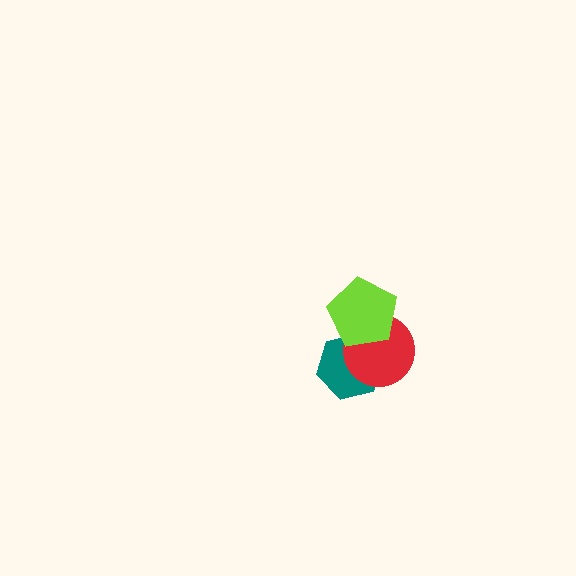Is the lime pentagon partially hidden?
No, no other shape covers it.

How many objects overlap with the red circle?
2 objects overlap with the red circle.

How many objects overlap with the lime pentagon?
2 objects overlap with the lime pentagon.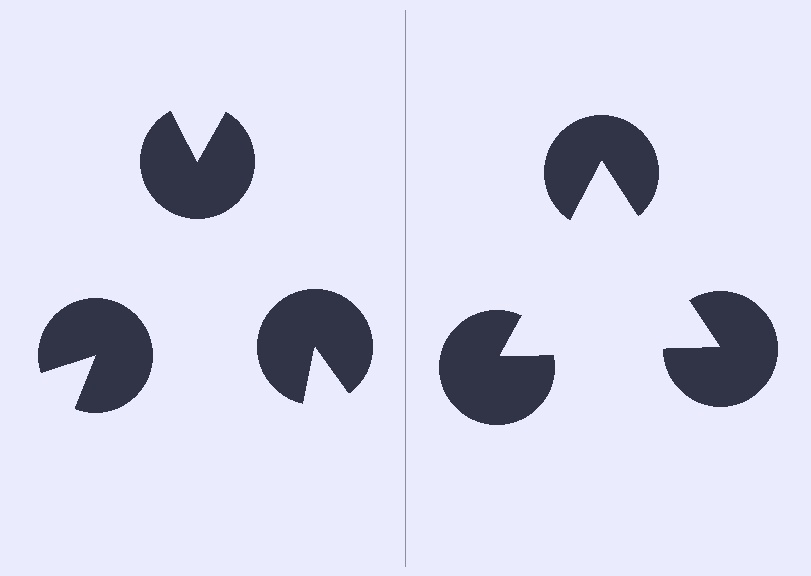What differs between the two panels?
The pac-man discs are positioned identically on both sides; only the wedge orientations differ. On the right they align to a triangle; on the left they are misaligned.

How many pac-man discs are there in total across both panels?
6 — 3 on each side.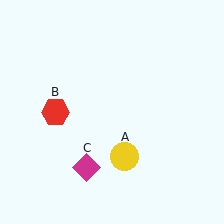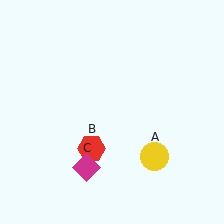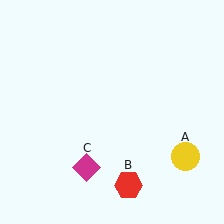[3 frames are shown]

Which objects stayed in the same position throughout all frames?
Magenta diamond (object C) remained stationary.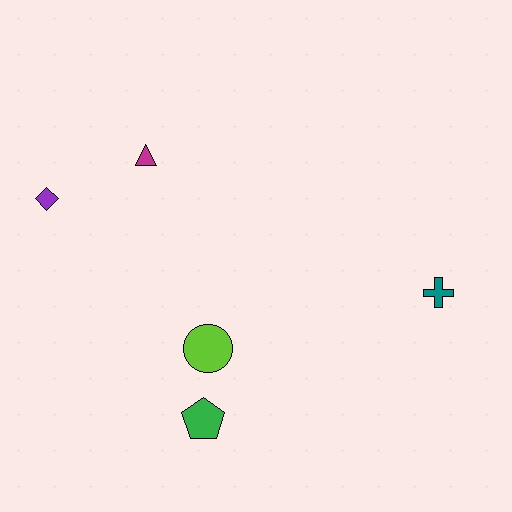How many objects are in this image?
There are 5 objects.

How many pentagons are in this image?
There is 1 pentagon.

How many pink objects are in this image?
There are no pink objects.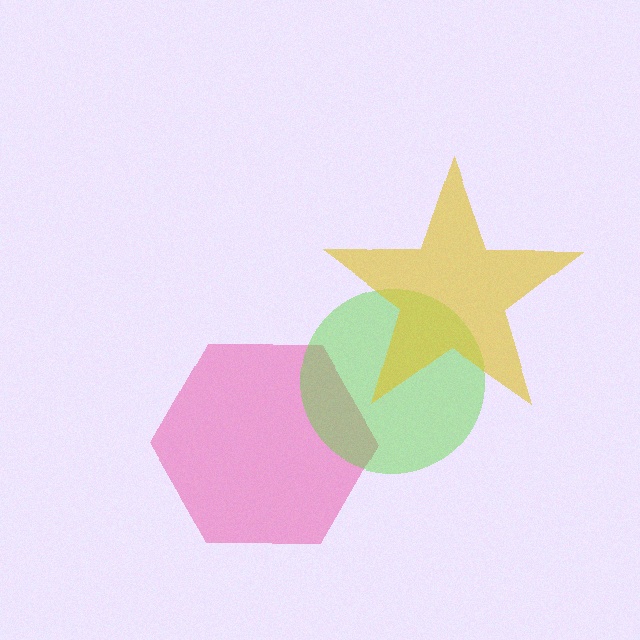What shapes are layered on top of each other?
The layered shapes are: a pink hexagon, a lime circle, a yellow star.